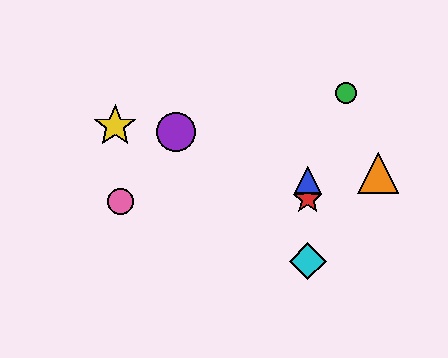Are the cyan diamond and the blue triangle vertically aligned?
Yes, both are at x≈308.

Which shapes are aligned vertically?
The red star, the blue triangle, the cyan diamond are aligned vertically.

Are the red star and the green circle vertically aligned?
No, the red star is at x≈308 and the green circle is at x≈346.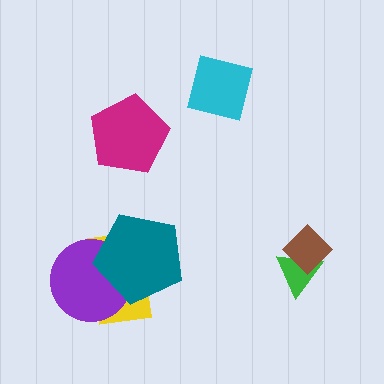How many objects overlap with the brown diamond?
1 object overlaps with the brown diamond.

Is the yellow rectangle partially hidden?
Yes, it is partially covered by another shape.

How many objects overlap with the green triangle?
1 object overlaps with the green triangle.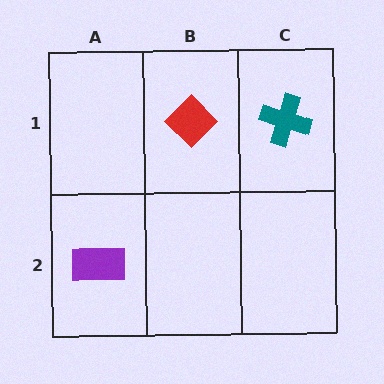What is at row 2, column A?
A purple rectangle.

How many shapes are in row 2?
1 shape.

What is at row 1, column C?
A teal cross.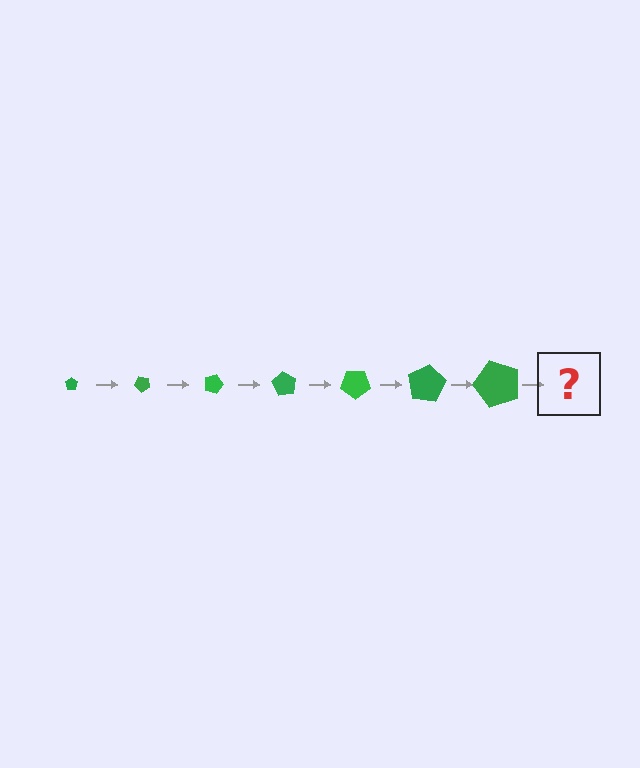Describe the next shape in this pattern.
It should be a pentagon, larger than the previous one and rotated 315 degrees from the start.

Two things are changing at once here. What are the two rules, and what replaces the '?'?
The two rules are that the pentagon grows larger each step and it rotates 45 degrees each step. The '?' should be a pentagon, larger than the previous one and rotated 315 degrees from the start.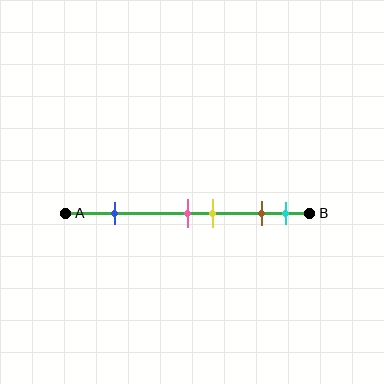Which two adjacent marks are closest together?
The pink and yellow marks are the closest adjacent pair.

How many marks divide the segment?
There are 5 marks dividing the segment.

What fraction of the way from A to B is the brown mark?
The brown mark is approximately 80% (0.8) of the way from A to B.